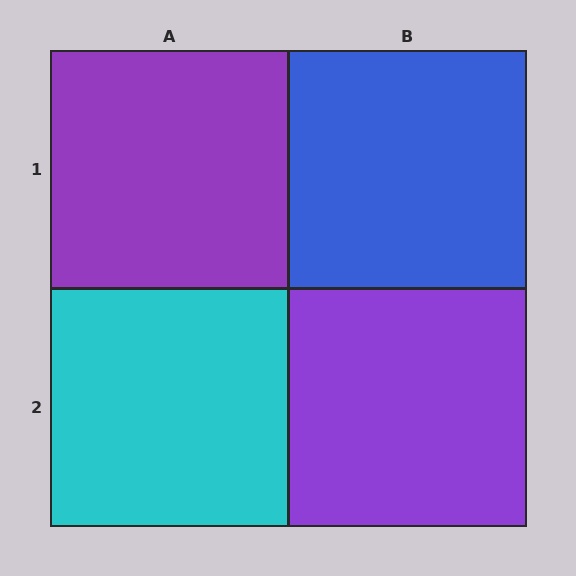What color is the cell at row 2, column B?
Purple.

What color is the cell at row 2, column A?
Cyan.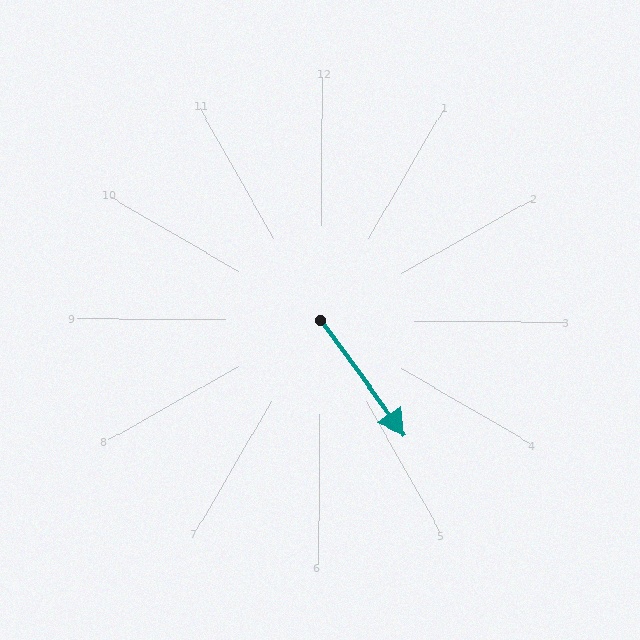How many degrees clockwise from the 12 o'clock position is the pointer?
Approximately 143 degrees.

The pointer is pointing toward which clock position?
Roughly 5 o'clock.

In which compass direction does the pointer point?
Southeast.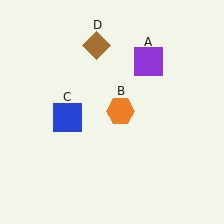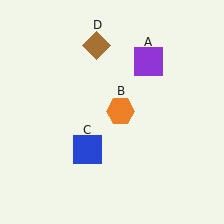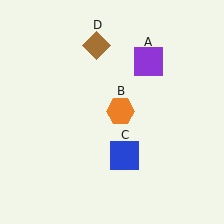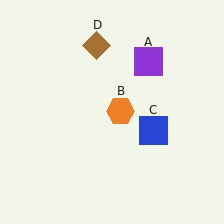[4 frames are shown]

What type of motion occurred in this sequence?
The blue square (object C) rotated counterclockwise around the center of the scene.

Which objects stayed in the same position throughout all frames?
Purple square (object A) and orange hexagon (object B) and brown diamond (object D) remained stationary.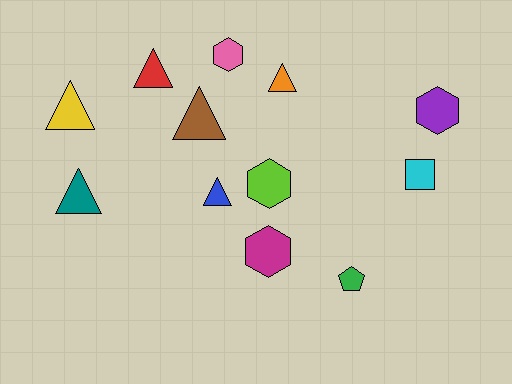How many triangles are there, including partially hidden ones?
There are 6 triangles.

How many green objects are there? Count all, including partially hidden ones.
There is 1 green object.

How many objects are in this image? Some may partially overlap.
There are 12 objects.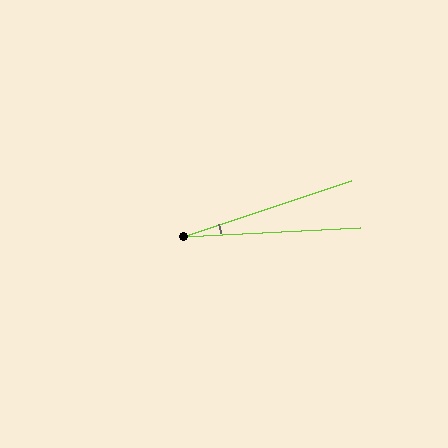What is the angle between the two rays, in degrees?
Approximately 16 degrees.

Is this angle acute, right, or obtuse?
It is acute.